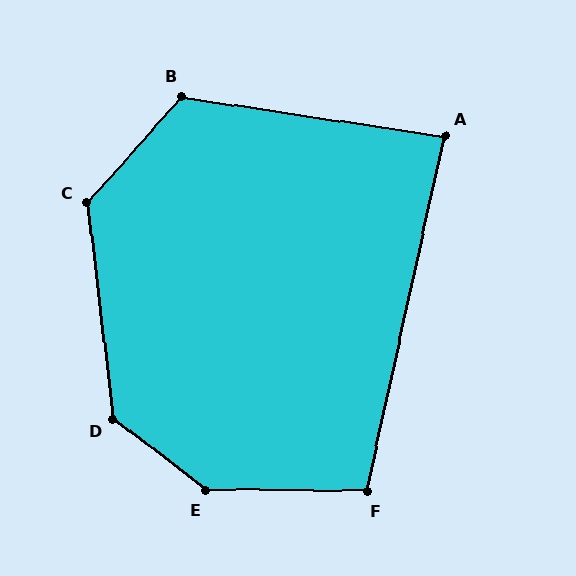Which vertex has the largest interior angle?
E, at approximately 143 degrees.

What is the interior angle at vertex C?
Approximately 131 degrees (obtuse).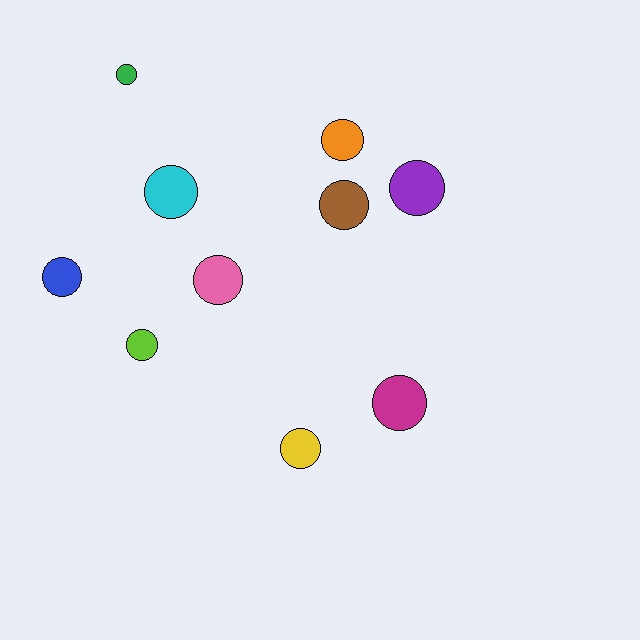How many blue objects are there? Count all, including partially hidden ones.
There is 1 blue object.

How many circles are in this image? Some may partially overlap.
There are 10 circles.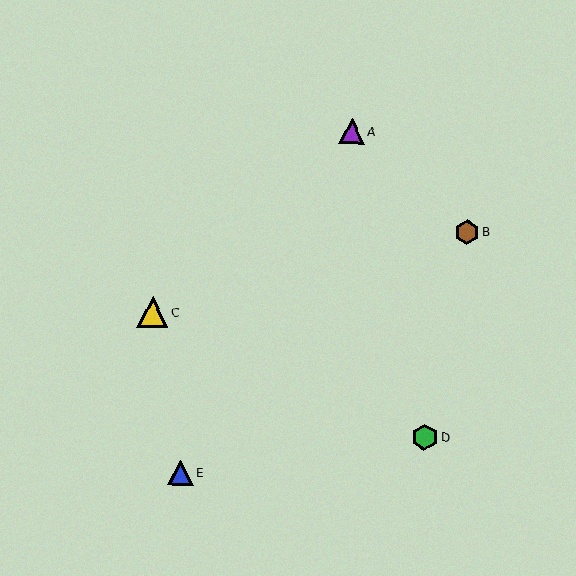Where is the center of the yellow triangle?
The center of the yellow triangle is at (153, 312).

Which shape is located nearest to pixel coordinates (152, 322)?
The yellow triangle (labeled C) at (153, 312) is nearest to that location.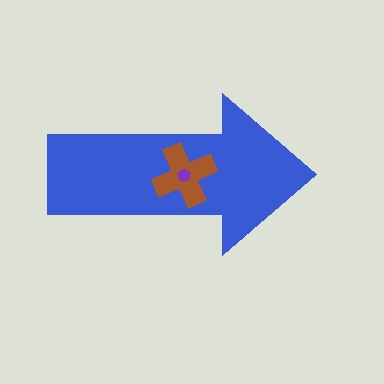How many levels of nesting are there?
3.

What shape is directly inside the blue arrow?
The brown cross.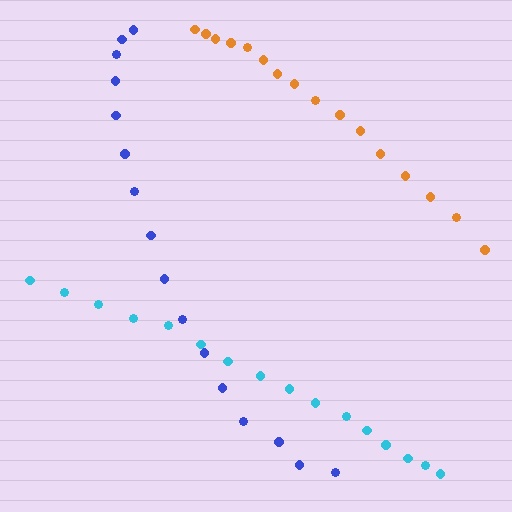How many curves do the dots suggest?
There are 3 distinct paths.